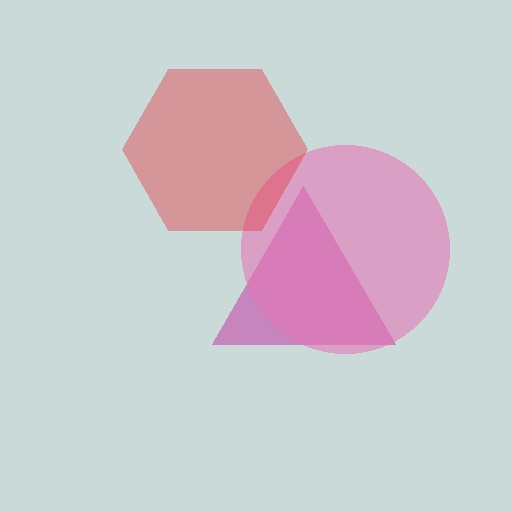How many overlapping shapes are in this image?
There are 3 overlapping shapes in the image.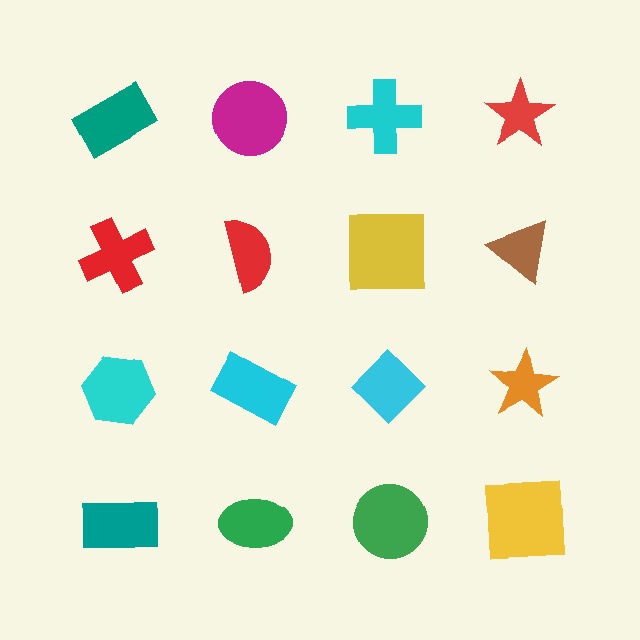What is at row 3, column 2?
A cyan rectangle.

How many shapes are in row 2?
4 shapes.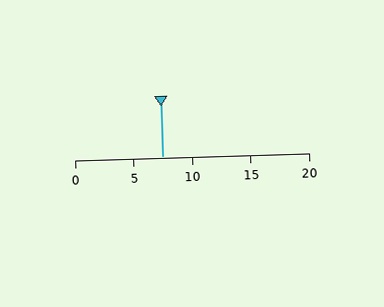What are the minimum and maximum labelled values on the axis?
The axis runs from 0 to 20.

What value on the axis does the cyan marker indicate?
The marker indicates approximately 7.5.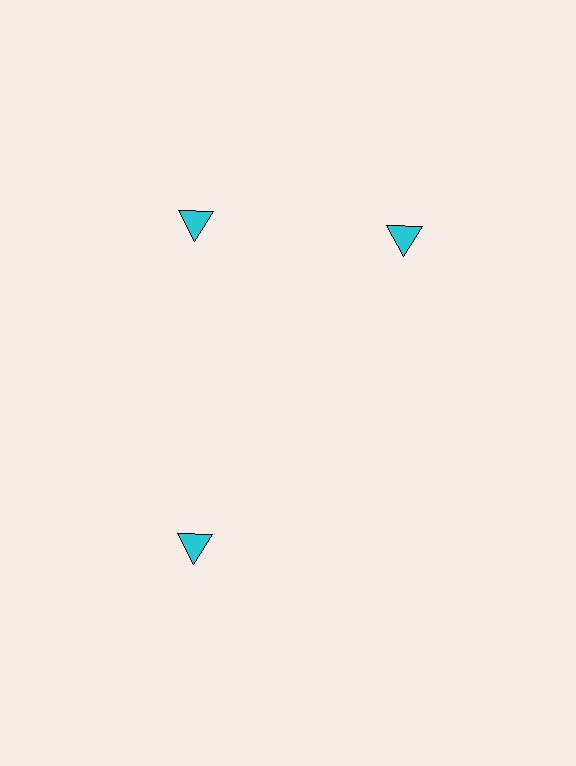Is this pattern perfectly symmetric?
No. The 3 cyan triangles are arranged in a ring, but one element near the 3 o'clock position is rotated out of alignment along the ring, breaking the 3-fold rotational symmetry.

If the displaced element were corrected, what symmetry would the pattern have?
It would have 3-fold rotational symmetry — the pattern would map onto itself every 120 degrees.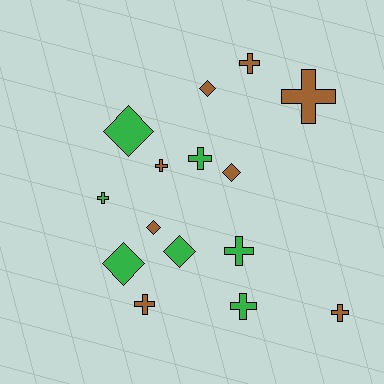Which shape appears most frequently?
Cross, with 9 objects.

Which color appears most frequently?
Brown, with 8 objects.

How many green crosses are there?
There are 4 green crosses.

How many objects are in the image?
There are 15 objects.